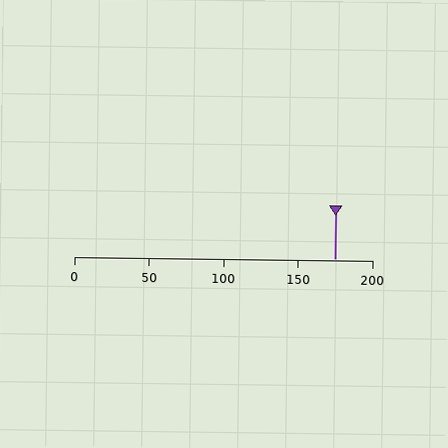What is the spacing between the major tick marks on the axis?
The major ticks are spaced 50 apart.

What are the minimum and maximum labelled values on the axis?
The axis runs from 0 to 200.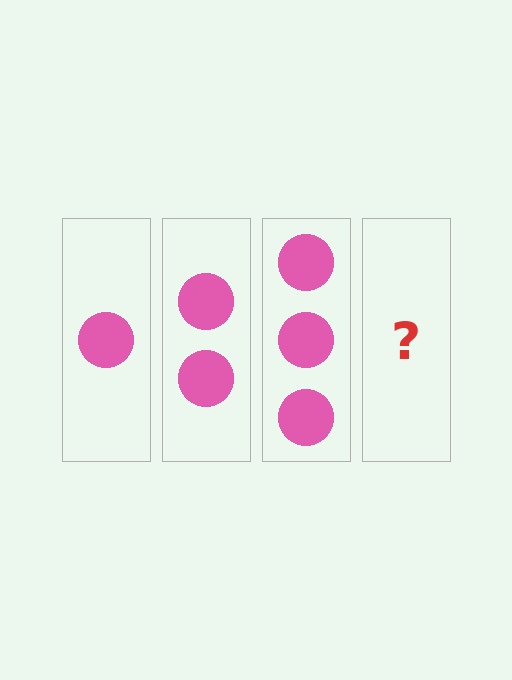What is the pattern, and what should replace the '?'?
The pattern is that each step adds one more circle. The '?' should be 4 circles.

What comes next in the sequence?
The next element should be 4 circles.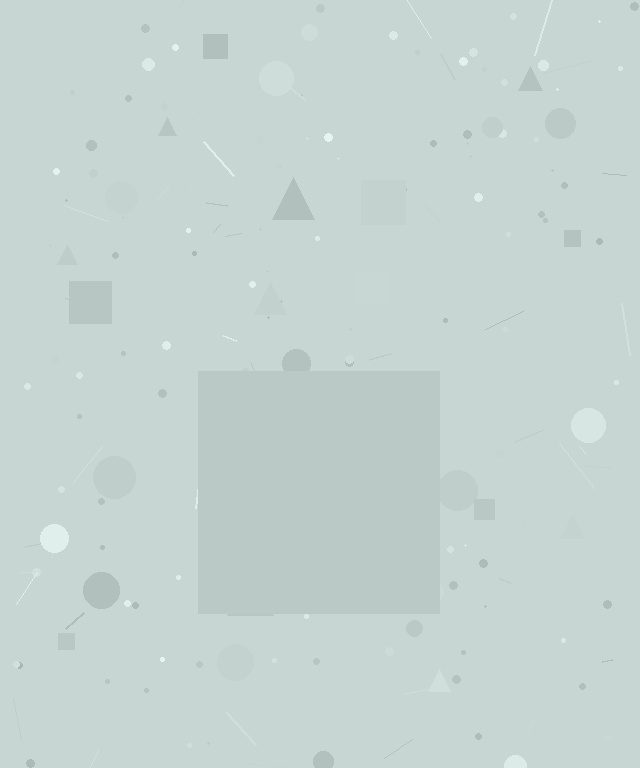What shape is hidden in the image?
A square is hidden in the image.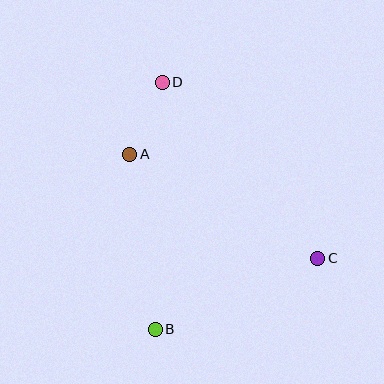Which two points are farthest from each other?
Points B and D are farthest from each other.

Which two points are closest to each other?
Points A and D are closest to each other.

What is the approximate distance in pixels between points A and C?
The distance between A and C is approximately 215 pixels.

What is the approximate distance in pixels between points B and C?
The distance between B and C is approximately 177 pixels.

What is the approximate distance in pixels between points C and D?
The distance between C and D is approximately 235 pixels.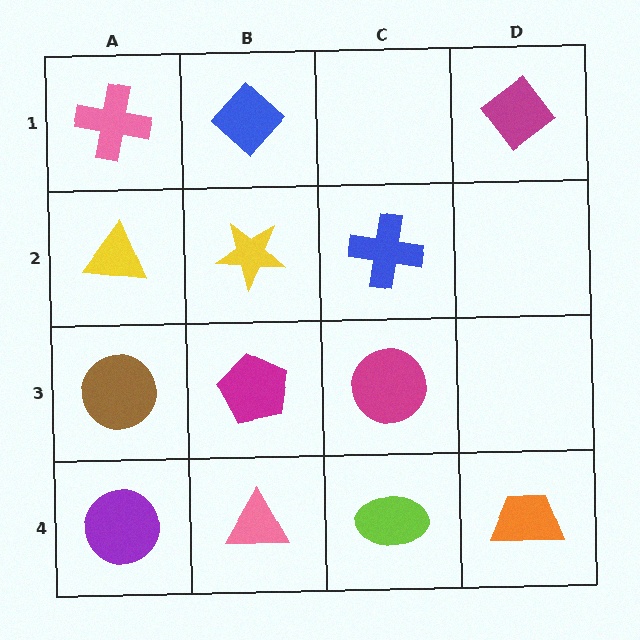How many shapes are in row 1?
3 shapes.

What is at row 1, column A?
A pink cross.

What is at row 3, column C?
A magenta circle.